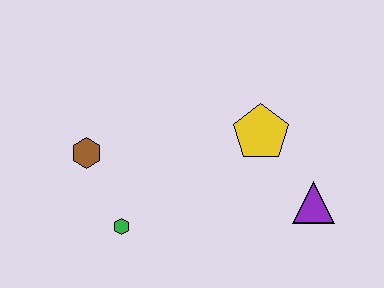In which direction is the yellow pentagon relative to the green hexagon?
The yellow pentagon is to the right of the green hexagon.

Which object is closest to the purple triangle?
The yellow pentagon is closest to the purple triangle.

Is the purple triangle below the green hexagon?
No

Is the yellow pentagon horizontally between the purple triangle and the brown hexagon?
Yes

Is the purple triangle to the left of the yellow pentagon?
No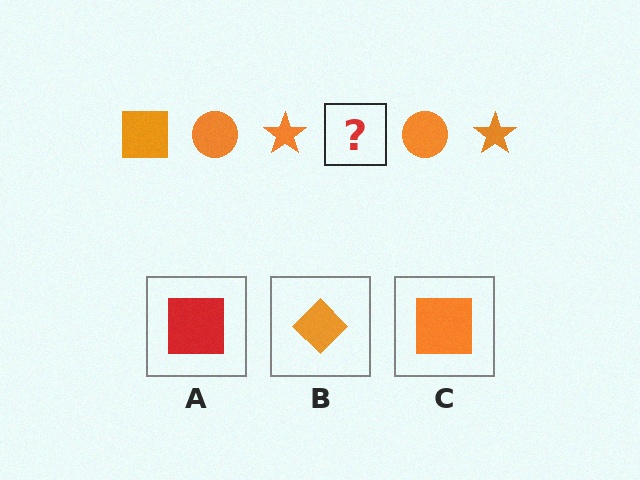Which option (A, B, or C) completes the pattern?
C.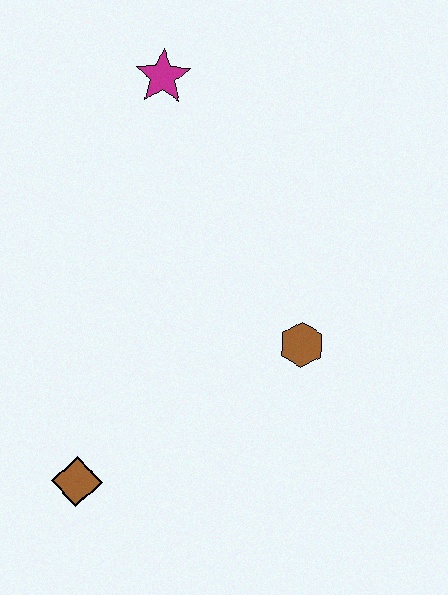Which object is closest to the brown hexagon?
The brown diamond is closest to the brown hexagon.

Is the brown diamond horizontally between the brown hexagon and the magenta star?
No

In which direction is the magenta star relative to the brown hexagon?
The magenta star is above the brown hexagon.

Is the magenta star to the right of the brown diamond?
Yes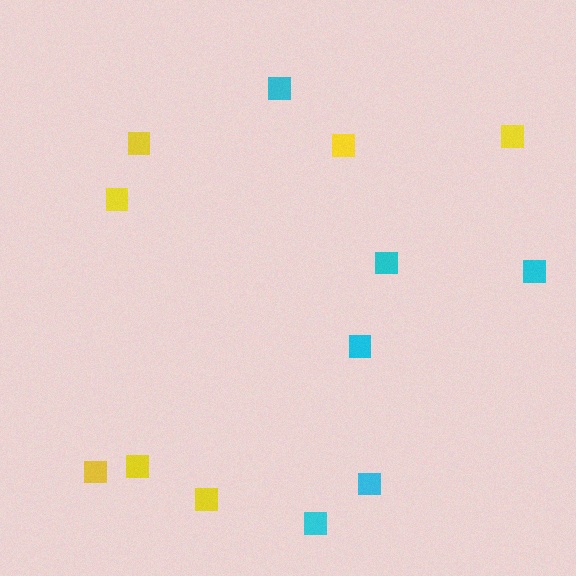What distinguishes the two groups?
There are 2 groups: one group of cyan squares (6) and one group of yellow squares (7).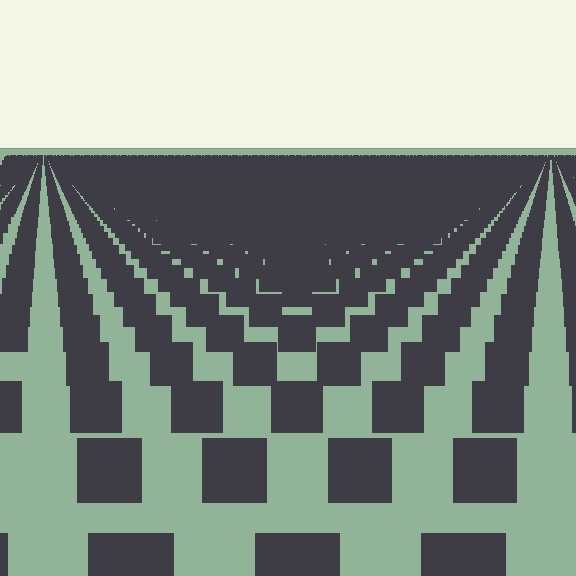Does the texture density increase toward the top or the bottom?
Density increases toward the top.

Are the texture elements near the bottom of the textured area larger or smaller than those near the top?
Larger. Near the bottom, elements are closer to the viewer and appear at a bigger on-screen size.